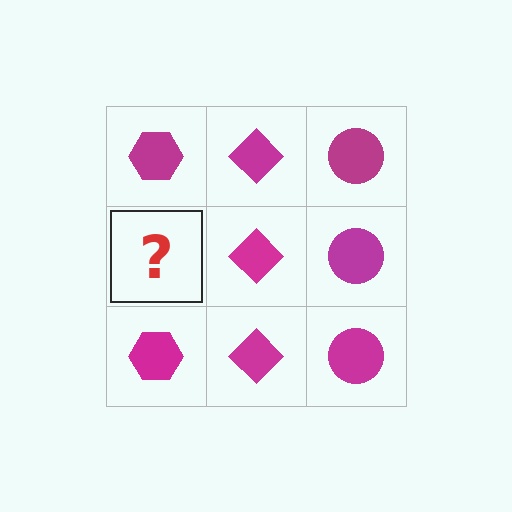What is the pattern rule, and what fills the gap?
The rule is that each column has a consistent shape. The gap should be filled with a magenta hexagon.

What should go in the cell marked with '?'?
The missing cell should contain a magenta hexagon.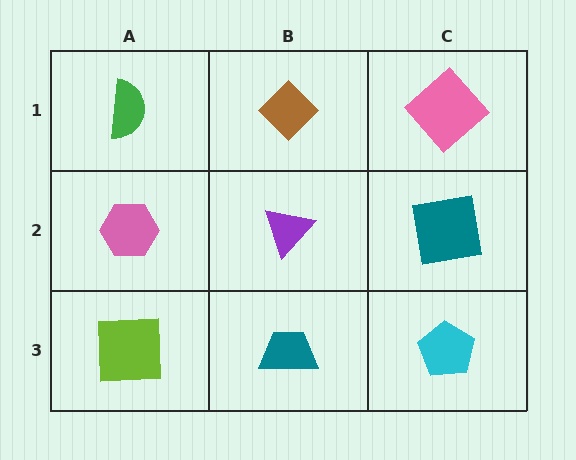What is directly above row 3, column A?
A pink hexagon.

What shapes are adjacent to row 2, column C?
A pink diamond (row 1, column C), a cyan pentagon (row 3, column C), a purple triangle (row 2, column B).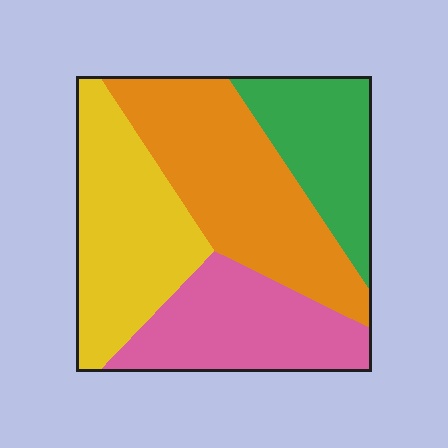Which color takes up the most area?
Orange, at roughly 30%.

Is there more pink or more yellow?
Yellow.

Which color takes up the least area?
Green, at roughly 20%.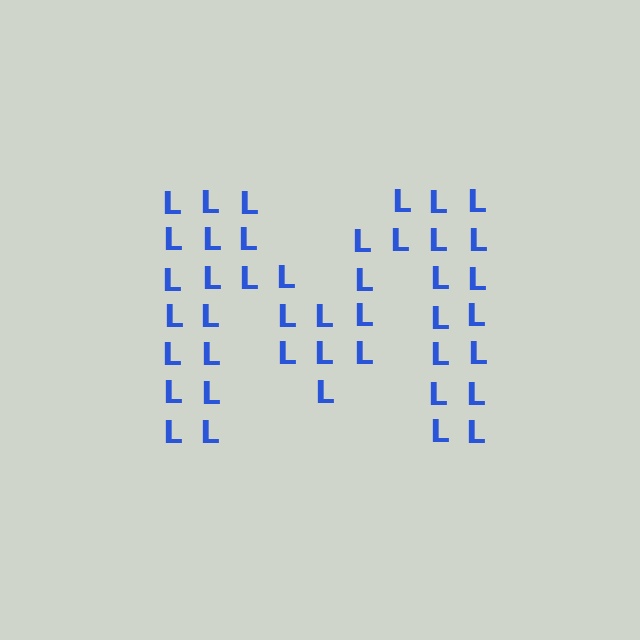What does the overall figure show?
The overall figure shows the letter M.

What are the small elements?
The small elements are letter L's.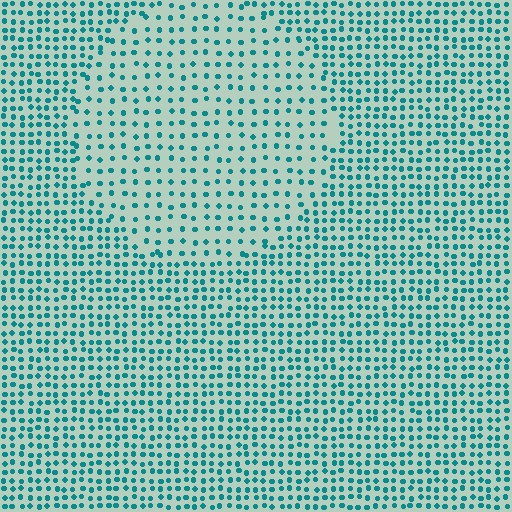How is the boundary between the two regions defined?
The boundary is defined by a change in element density (approximately 1.9x ratio). All elements are the same color, size, and shape.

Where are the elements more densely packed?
The elements are more densely packed outside the circle boundary.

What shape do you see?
I see a circle.